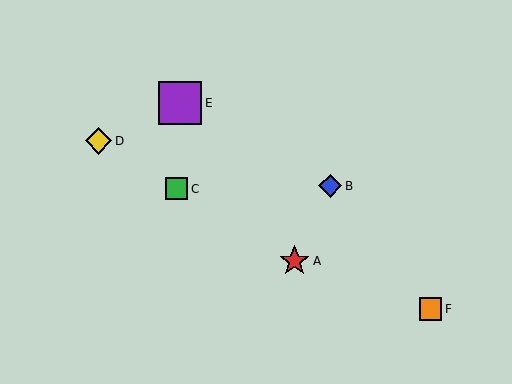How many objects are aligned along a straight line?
3 objects (A, C, D) are aligned along a straight line.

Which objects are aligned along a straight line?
Objects A, C, D are aligned along a straight line.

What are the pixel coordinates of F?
Object F is at (431, 309).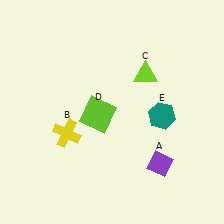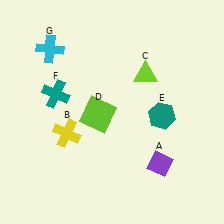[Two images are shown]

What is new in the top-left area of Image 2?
A cyan cross (G) was added in the top-left area of Image 2.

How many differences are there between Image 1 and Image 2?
There are 2 differences between the two images.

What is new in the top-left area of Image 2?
A teal cross (F) was added in the top-left area of Image 2.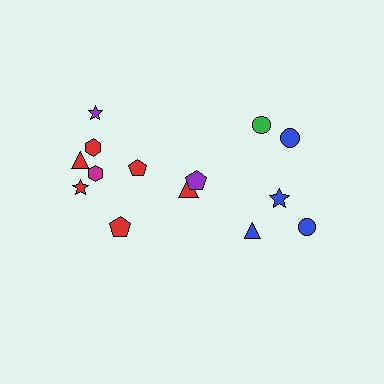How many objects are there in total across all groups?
There are 14 objects.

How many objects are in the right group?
There are 6 objects.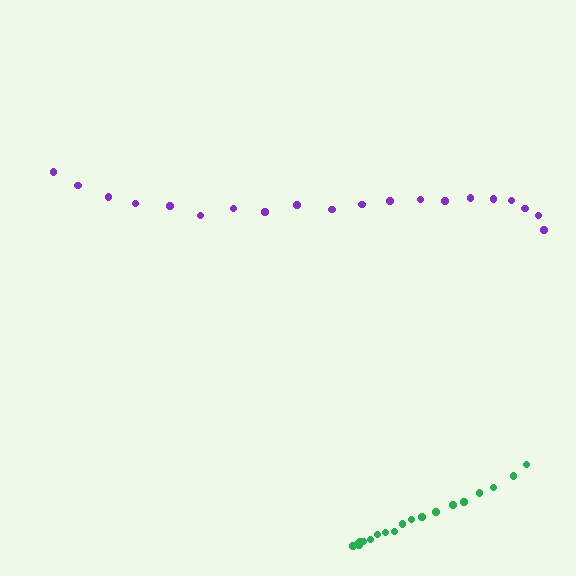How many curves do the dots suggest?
There are 2 distinct paths.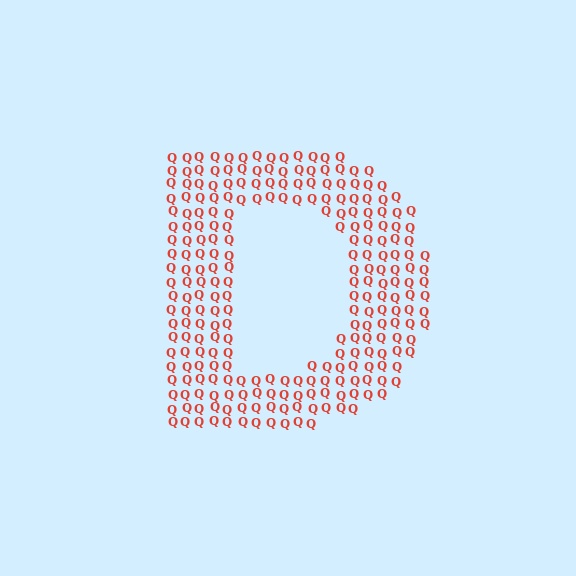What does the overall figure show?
The overall figure shows the letter D.